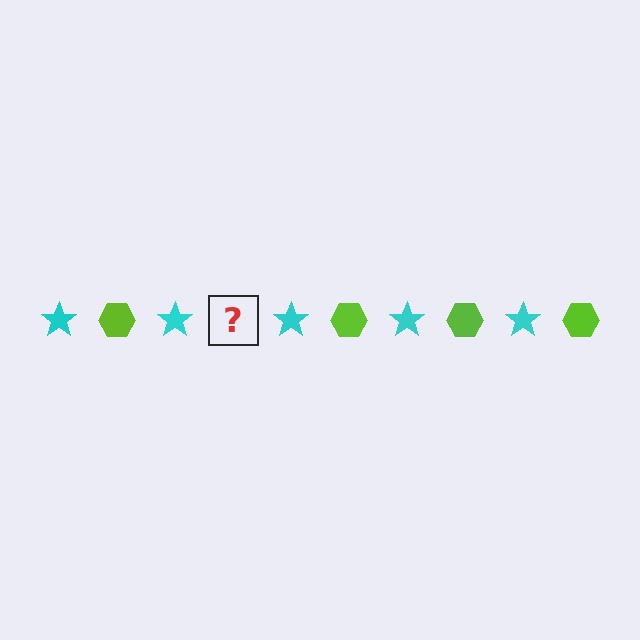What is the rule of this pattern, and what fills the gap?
The rule is that the pattern alternates between cyan star and lime hexagon. The gap should be filled with a lime hexagon.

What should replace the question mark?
The question mark should be replaced with a lime hexagon.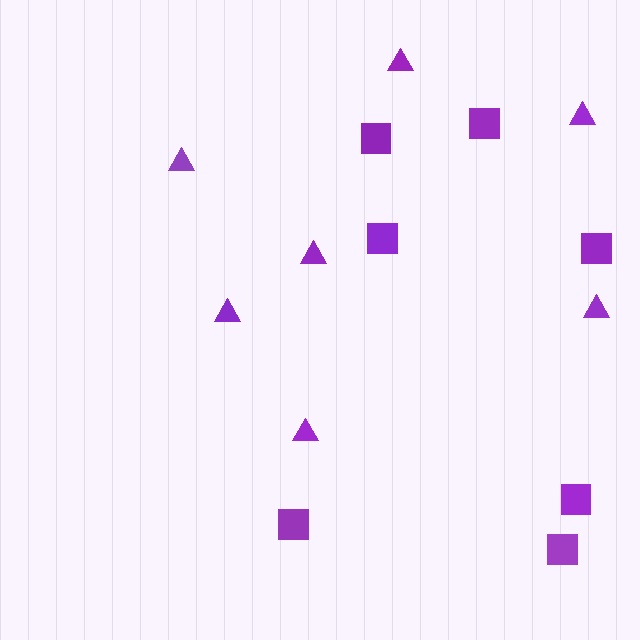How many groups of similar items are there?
There are 2 groups: one group of squares (7) and one group of triangles (7).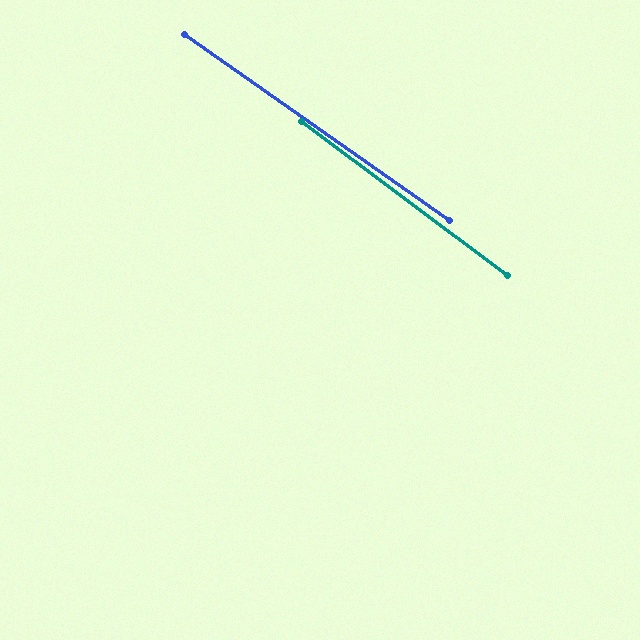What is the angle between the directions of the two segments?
Approximately 2 degrees.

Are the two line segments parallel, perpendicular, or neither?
Parallel — their directions differ by only 1.9°.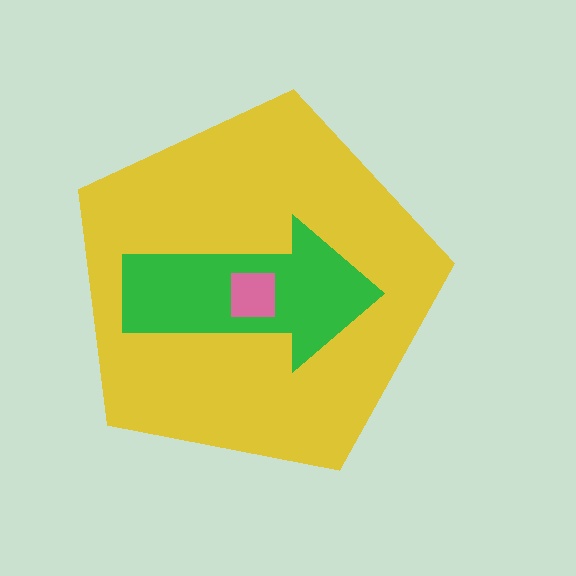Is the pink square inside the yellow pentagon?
Yes.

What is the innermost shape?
The pink square.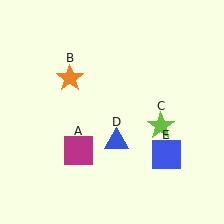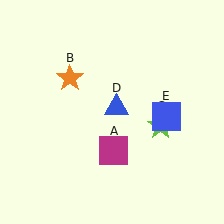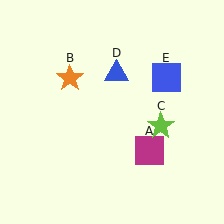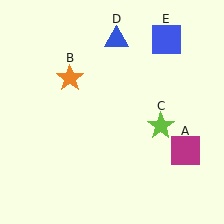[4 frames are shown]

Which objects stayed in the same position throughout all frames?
Orange star (object B) and lime star (object C) remained stationary.